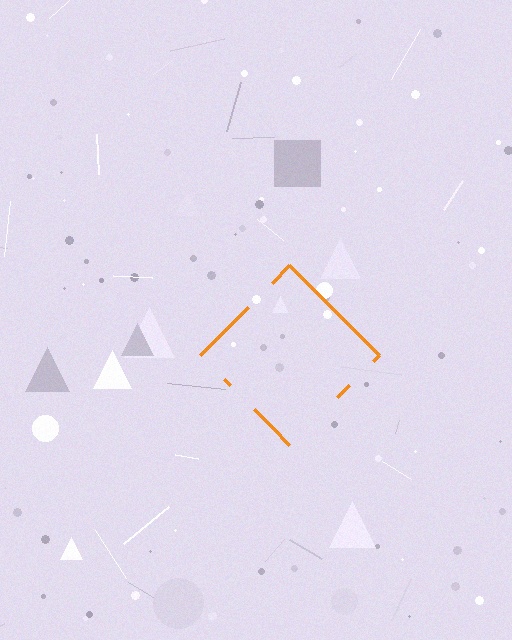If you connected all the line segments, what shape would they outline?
They would outline a diamond.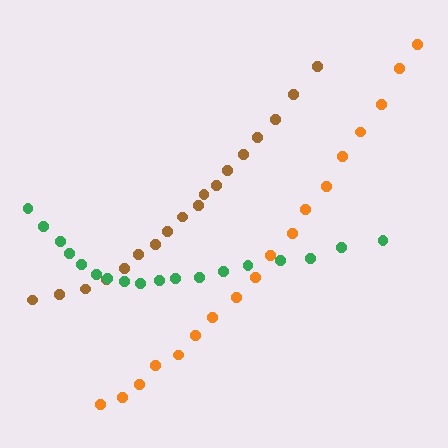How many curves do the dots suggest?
There are 3 distinct paths.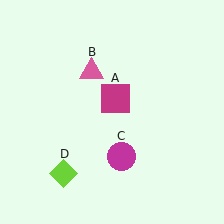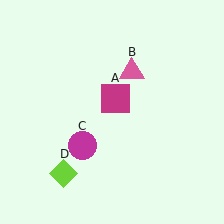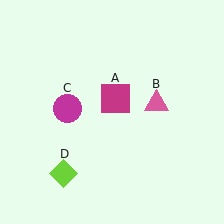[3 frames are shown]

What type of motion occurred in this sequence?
The pink triangle (object B), magenta circle (object C) rotated clockwise around the center of the scene.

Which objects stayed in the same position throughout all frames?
Magenta square (object A) and lime diamond (object D) remained stationary.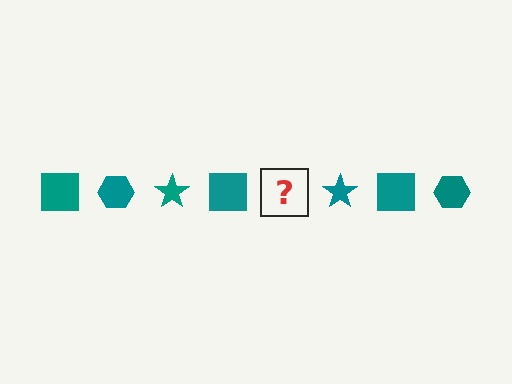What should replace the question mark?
The question mark should be replaced with a teal hexagon.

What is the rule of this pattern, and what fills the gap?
The rule is that the pattern cycles through square, hexagon, star shapes in teal. The gap should be filled with a teal hexagon.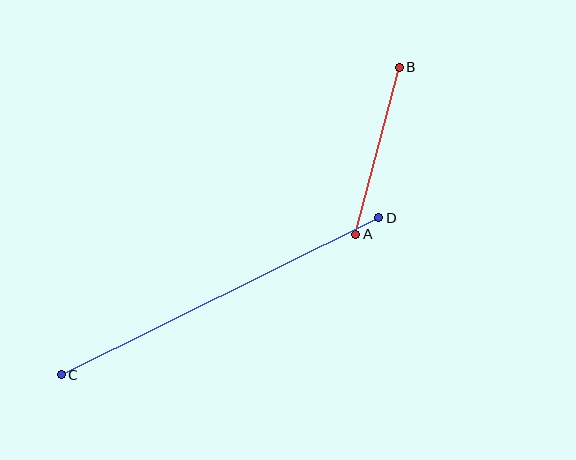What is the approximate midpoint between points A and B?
The midpoint is at approximately (378, 151) pixels.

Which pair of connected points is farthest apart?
Points C and D are farthest apart.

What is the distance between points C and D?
The distance is approximately 354 pixels.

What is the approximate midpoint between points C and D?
The midpoint is at approximately (220, 296) pixels.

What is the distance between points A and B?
The distance is approximately 172 pixels.